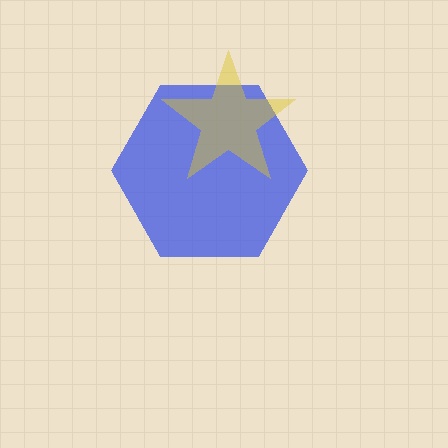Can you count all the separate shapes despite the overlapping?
Yes, there are 2 separate shapes.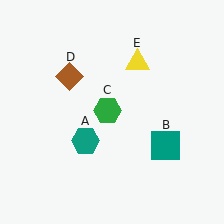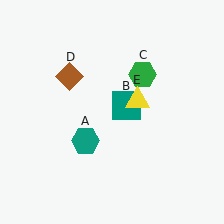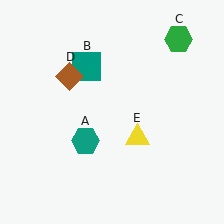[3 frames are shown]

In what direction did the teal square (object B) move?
The teal square (object B) moved up and to the left.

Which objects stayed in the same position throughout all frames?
Teal hexagon (object A) and brown diamond (object D) remained stationary.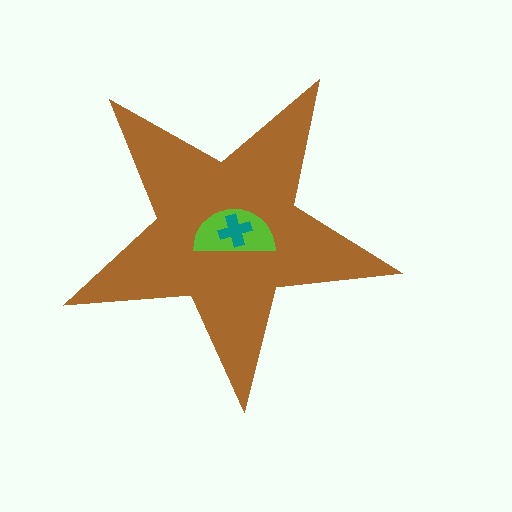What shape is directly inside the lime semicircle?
The teal cross.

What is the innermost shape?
The teal cross.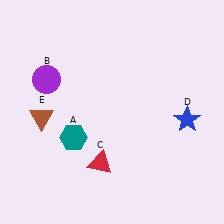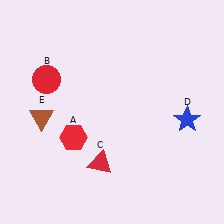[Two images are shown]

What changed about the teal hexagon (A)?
In Image 1, A is teal. In Image 2, it changed to red.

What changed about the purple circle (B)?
In Image 1, B is purple. In Image 2, it changed to red.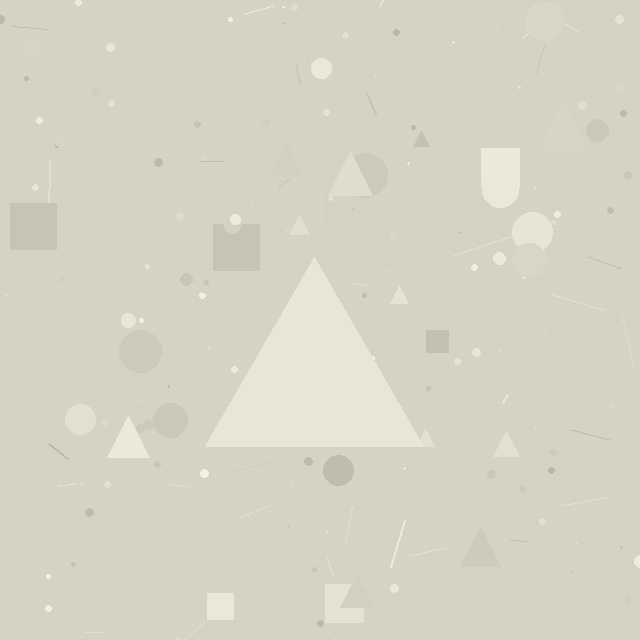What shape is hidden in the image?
A triangle is hidden in the image.